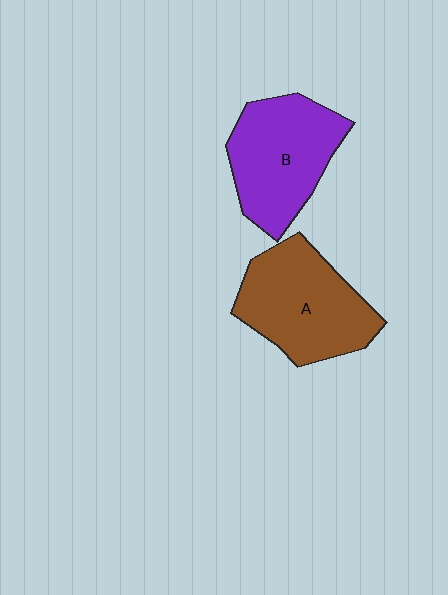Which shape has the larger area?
Shape A (brown).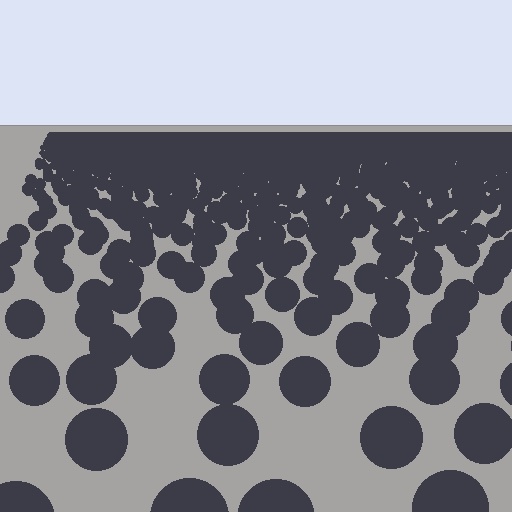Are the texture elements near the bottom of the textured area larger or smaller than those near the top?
Larger. Near the bottom, elements are closer to the viewer and appear at a bigger on-screen size.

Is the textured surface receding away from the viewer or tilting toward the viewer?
The surface is receding away from the viewer. Texture elements get smaller and denser toward the top.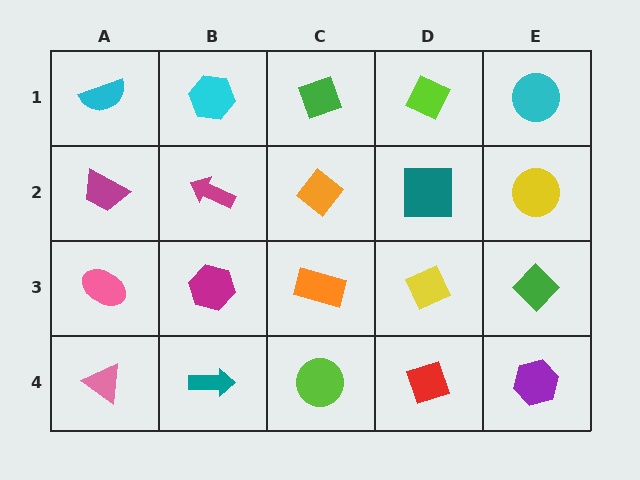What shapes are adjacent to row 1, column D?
A teal square (row 2, column D), a green diamond (row 1, column C), a cyan circle (row 1, column E).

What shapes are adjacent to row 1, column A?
A magenta trapezoid (row 2, column A), a cyan hexagon (row 1, column B).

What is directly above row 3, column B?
A magenta arrow.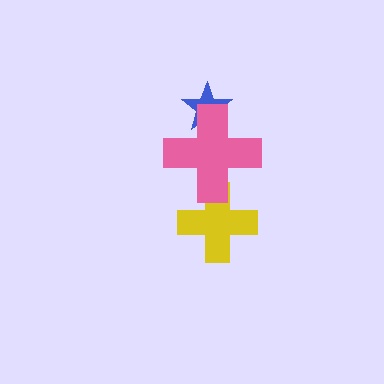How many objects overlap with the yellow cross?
1 object overlaps with the yellow cross.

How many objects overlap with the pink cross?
2 objects overlap with the pink cross.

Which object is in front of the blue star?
The pink cross is in front of the blue star.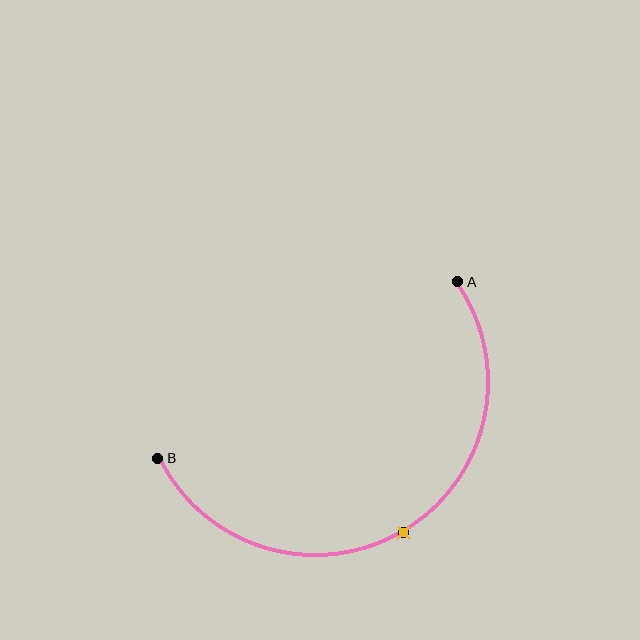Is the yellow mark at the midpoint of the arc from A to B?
Yes. The yellow mark lies on the arc at equal arc-length from both A and B — it is the arc midpoint.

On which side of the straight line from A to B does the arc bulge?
The arc bulges below the straight line connecting A and B.